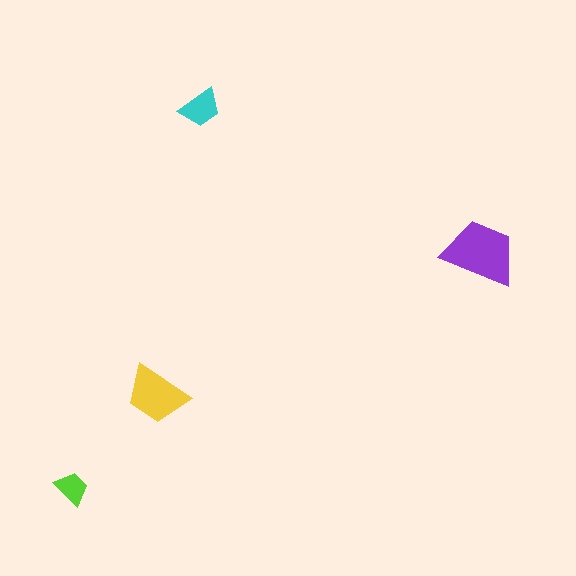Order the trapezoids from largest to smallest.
the purple one, the yellow one, the cyan one, the lime one.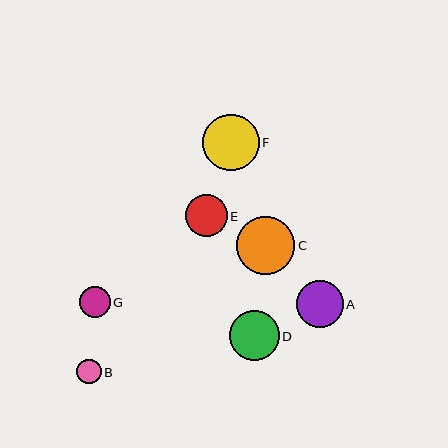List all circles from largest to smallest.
From largest to smallest: C, F, D, A, E, G, B.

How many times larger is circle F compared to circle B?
Circle F is approximately 2.3 times the size of circle B.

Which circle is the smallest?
Circle B is the smallest with a size of approximately 24 pixels.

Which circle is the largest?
Circle C is the largest with a size of approximately 58 pixels.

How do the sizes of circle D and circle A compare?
Circle D and circle A are approximately the same size.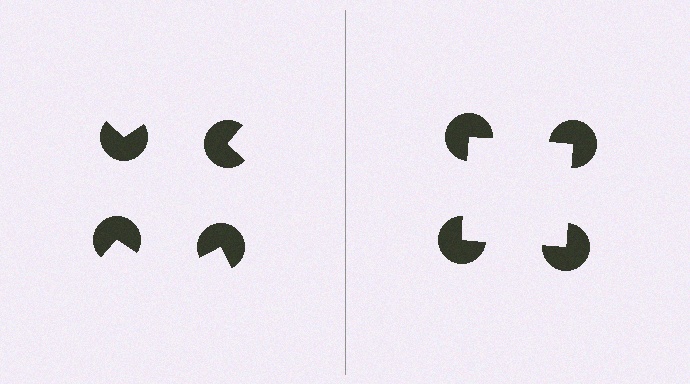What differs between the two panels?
The pac-man discs are positioned identically on both sides; only the wedge orientations differ. On the right they align to a square; on the left they are misaligned.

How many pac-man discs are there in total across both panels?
8 — 4 on each side.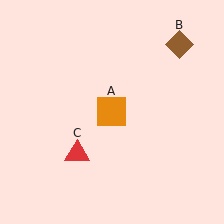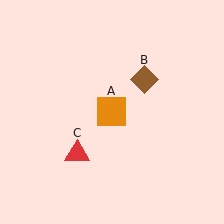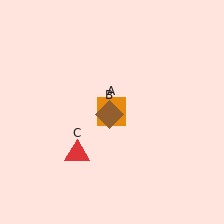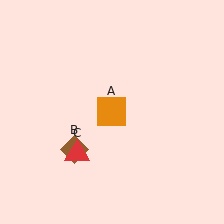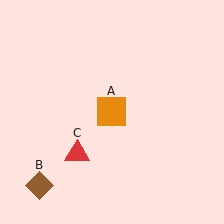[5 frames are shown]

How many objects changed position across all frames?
1 object changed position: brown diamond (object B).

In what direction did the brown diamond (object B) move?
The brown diamond (object B) moved down and to the left.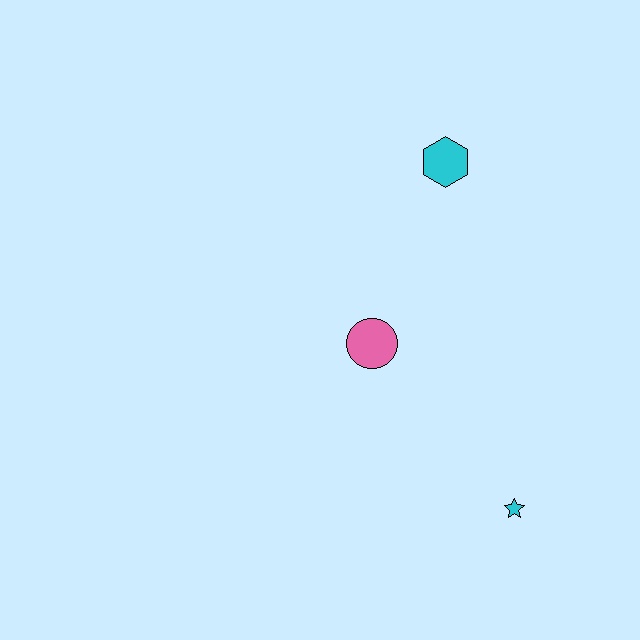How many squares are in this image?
There are no squares.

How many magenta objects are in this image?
There are no magenta objects.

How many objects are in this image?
There are 3 objects.